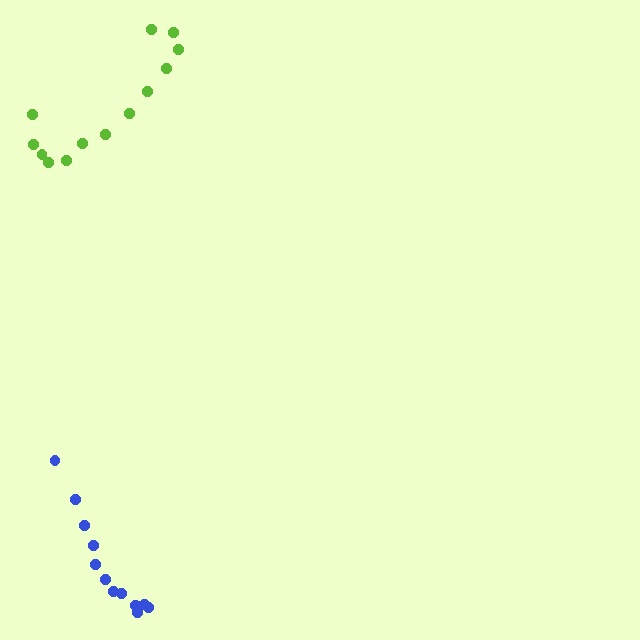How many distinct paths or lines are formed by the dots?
There are 2 distinct paths.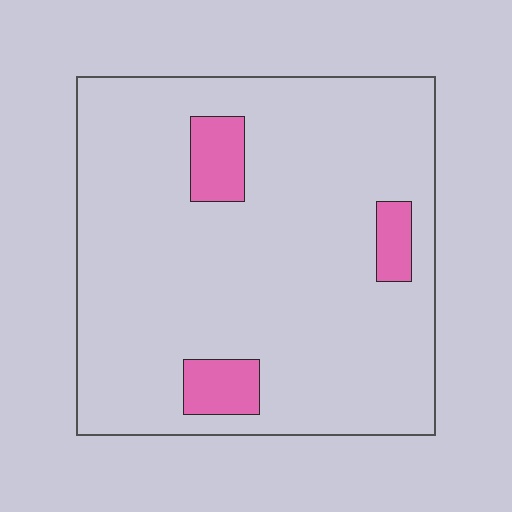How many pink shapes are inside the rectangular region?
3.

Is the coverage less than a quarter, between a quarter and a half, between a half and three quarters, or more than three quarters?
Less than a quarter.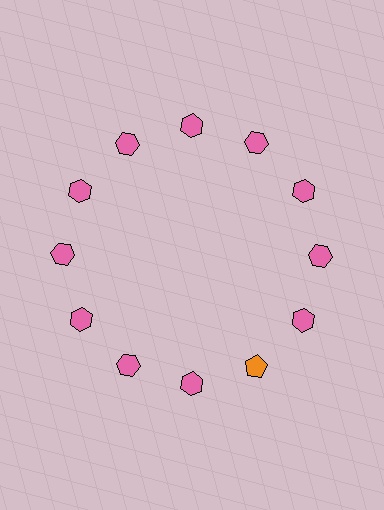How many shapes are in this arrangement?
There are 12 shapes arranged in a ring pattern.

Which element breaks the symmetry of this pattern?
The orange pentagon at roughly the 5 o'clock position breaks the symmetry. All other shapes are pink hexagons.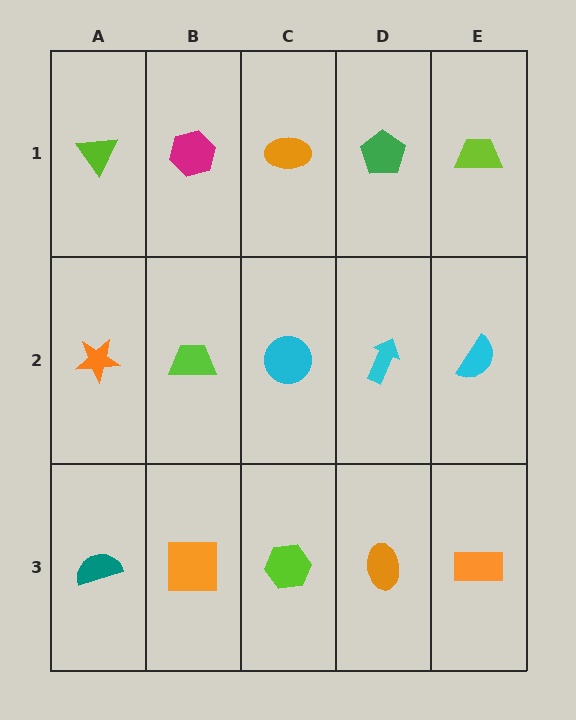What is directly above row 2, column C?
An orange ellipse.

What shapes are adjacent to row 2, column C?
An orange ellipse (row 1, column C), a lime hexagon (row 3, column C), a lime trapezoid (row 2, column B), a cyan arrow (row 2, column D).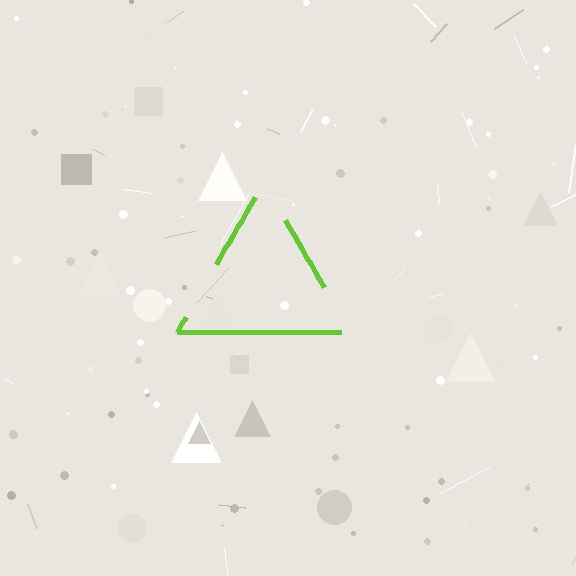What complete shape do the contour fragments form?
The contour fragments form a triangle.